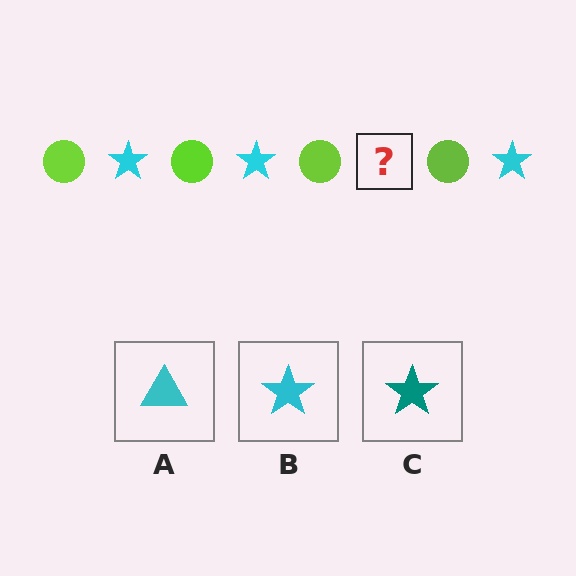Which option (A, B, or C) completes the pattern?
B.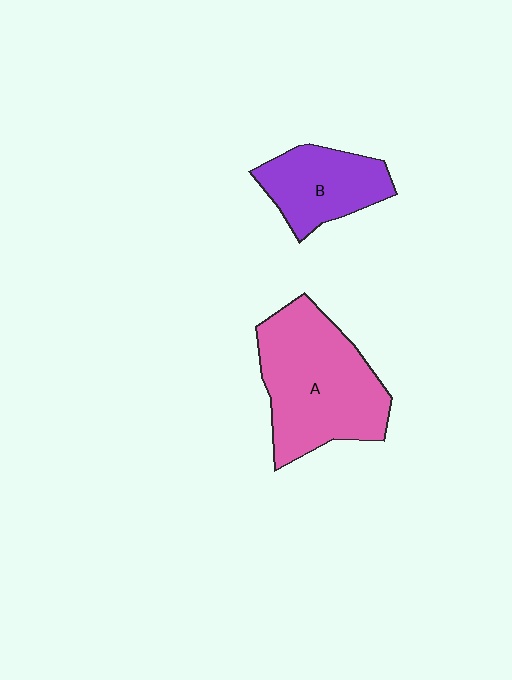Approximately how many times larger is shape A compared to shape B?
Approximately 1.8 times.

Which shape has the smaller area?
Shape B (purple).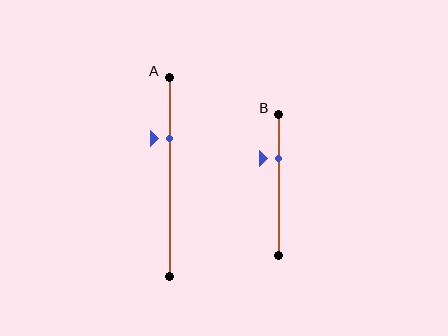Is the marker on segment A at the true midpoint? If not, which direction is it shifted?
No, the marker on segment A is shifted upward by about 19% of the segment length.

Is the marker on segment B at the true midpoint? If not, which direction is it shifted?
No, the marker on segment B is shifted upward by about 19% of the segment length.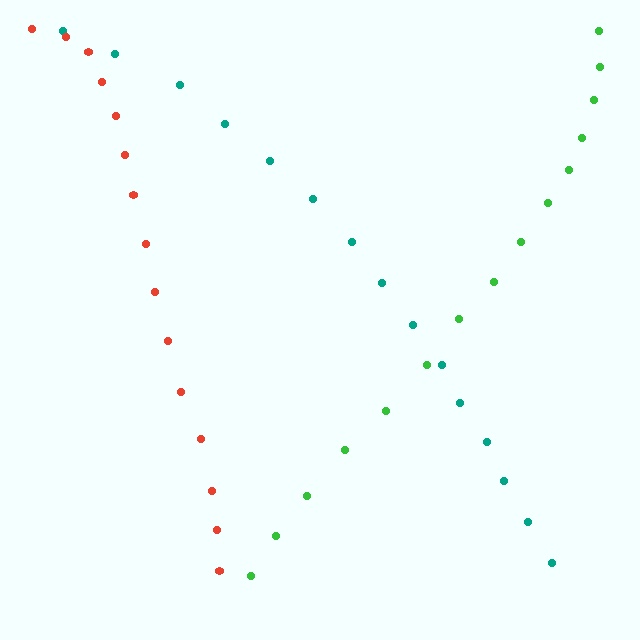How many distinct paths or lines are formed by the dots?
There are 3 distinct paths.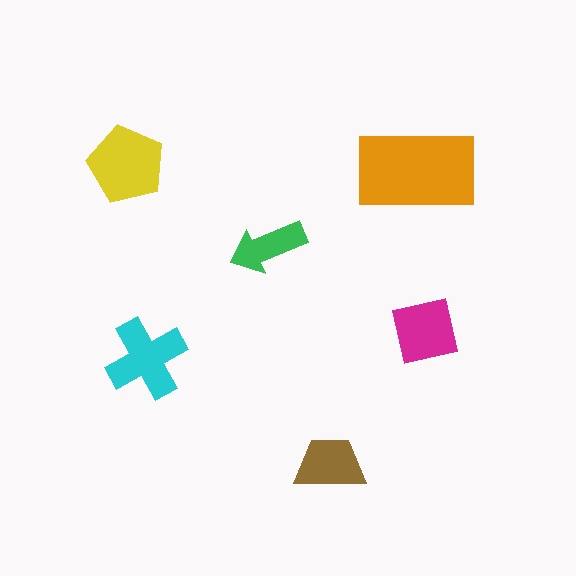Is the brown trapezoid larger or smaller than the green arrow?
Larger.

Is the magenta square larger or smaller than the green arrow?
Larger.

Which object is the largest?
The orange rectangle.